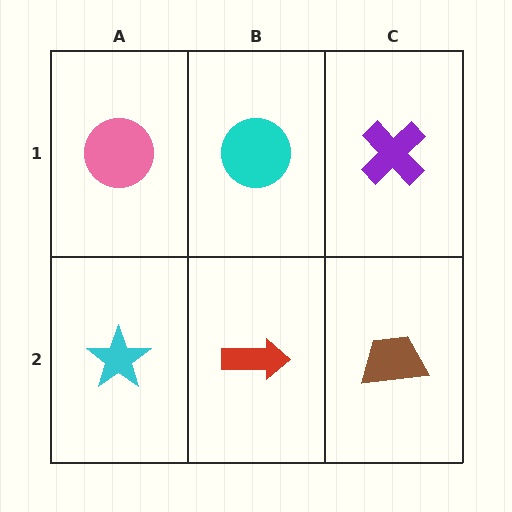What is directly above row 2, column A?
A pink circle.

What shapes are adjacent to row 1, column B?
A red arrow (row 2, column B), a pink circle (row 1, column A), a purple cross (row 1, column C).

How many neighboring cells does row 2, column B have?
3.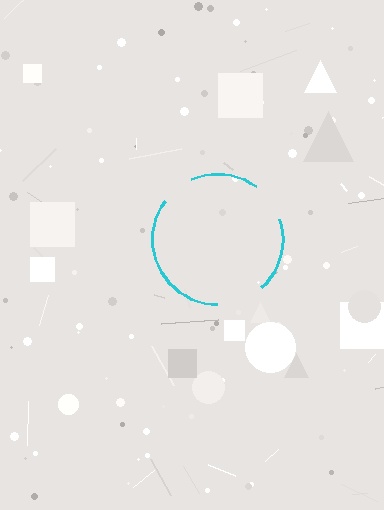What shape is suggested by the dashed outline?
The dashed outline suggests a circle.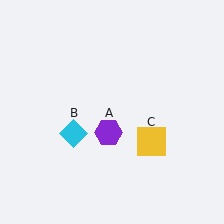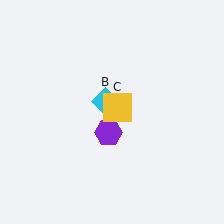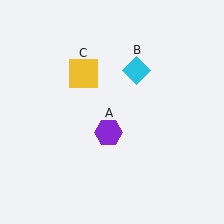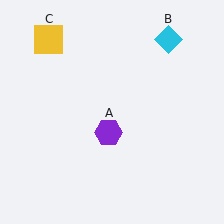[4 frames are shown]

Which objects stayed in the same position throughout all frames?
Purple hexagon (object A) remained stationary.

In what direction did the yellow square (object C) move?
The yellow square (object C) moved up and to the left.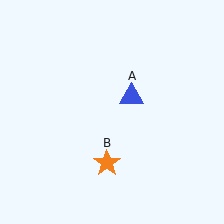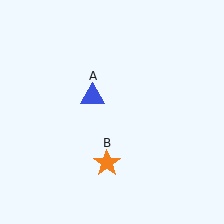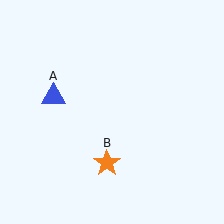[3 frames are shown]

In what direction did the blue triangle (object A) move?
The blue triangle (object A) moved left.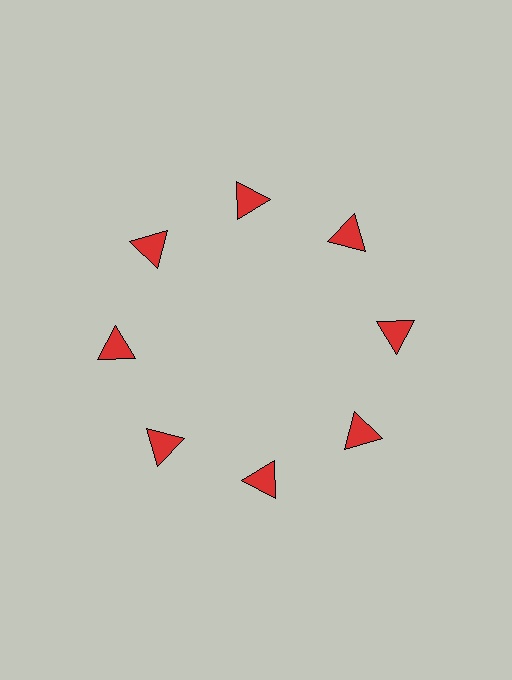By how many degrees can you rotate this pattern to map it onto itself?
The pattern maps onto itself every 45 degrees of rotation.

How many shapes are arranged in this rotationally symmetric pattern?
There are 8 shapes, arranged in 8 groups of 1.